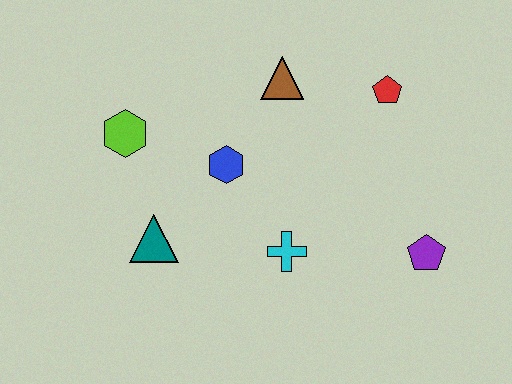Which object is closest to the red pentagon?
The brown triangle is closest to the red pentagon.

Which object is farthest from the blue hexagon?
The purple pentagon is farthest from the blue hexagon.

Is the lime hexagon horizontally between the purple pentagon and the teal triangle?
No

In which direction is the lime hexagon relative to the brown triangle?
The lime hexagon is to the left of the brown triangle.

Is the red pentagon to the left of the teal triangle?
No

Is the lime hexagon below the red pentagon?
Yes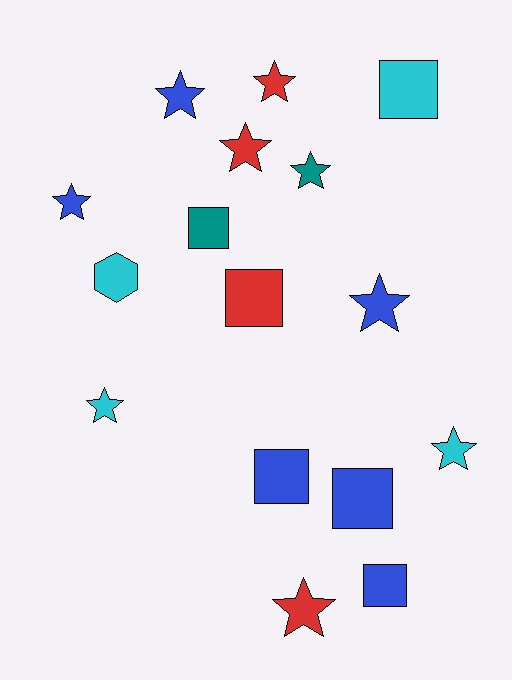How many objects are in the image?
There are 16 objects.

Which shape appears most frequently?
Star, with 9 objects.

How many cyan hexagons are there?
There is 1 cyan hexagon.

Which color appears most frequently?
Blue, with 6 objects.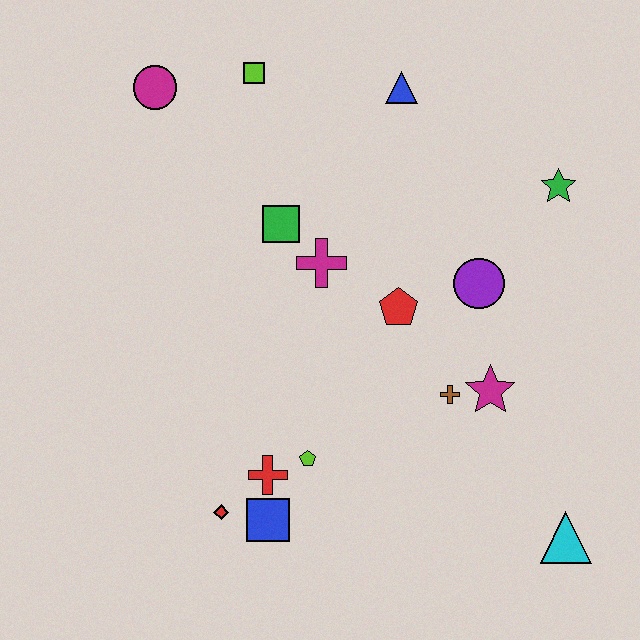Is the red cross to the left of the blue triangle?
Yes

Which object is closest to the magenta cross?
The green square is closest to the magenta cross.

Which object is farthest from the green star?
The red diamond is farthest from the green star.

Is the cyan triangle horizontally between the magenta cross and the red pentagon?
No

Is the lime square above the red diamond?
Yes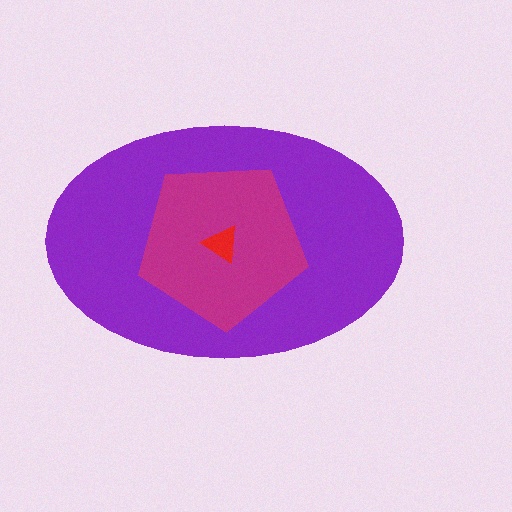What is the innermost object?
The red triangle.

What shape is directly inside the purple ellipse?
The magenta pentagon.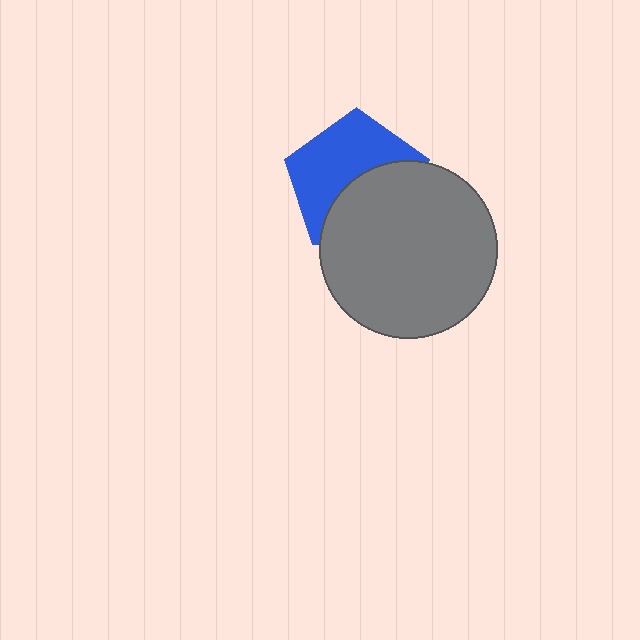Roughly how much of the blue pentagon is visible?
About half of it is visible (roughly 53%).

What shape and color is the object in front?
The object in front is a gray circle.